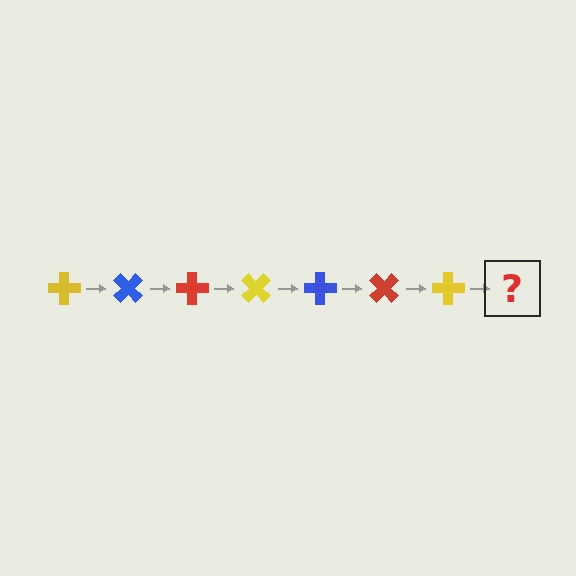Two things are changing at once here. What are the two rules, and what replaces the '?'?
The two rules are that it rotates 45 degrees each step and the color cycles through yellow, blue, and red. The '?' should be a blue cross, rotated 315 degrees from the start.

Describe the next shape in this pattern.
It should be a blue cross, rotated 315 degrees from the start.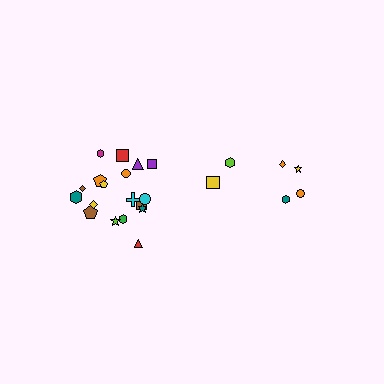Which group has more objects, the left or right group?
The left group.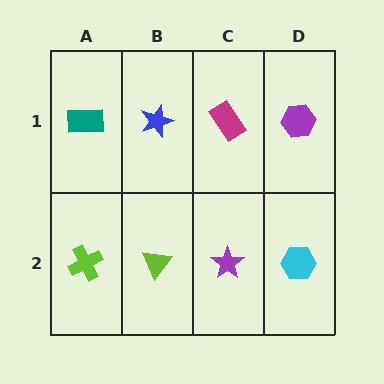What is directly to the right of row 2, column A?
A lime triangle.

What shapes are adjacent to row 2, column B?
A blue star (row 1, column B), a lime cross (row 2, column A), a purple star (row 2, column C).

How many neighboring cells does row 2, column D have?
2.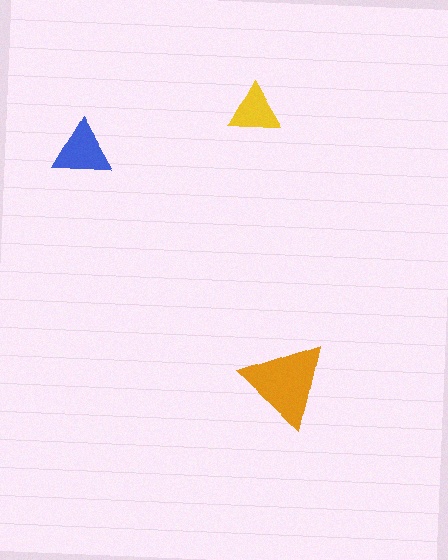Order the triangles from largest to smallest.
the orange one, the blue one, the yellow one.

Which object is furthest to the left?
The blue triangle is leftmost.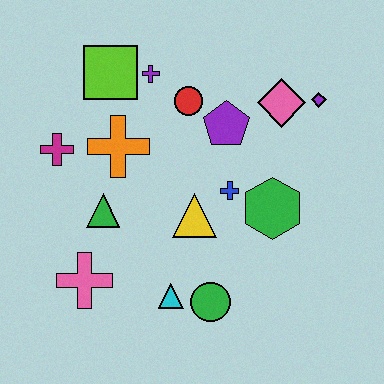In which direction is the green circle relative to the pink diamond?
The green circle is below the pink diamond.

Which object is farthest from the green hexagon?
The magenta cross is farthest from the green hexagon.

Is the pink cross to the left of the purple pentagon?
Yes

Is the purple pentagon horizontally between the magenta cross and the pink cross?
No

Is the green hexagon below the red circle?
Yes